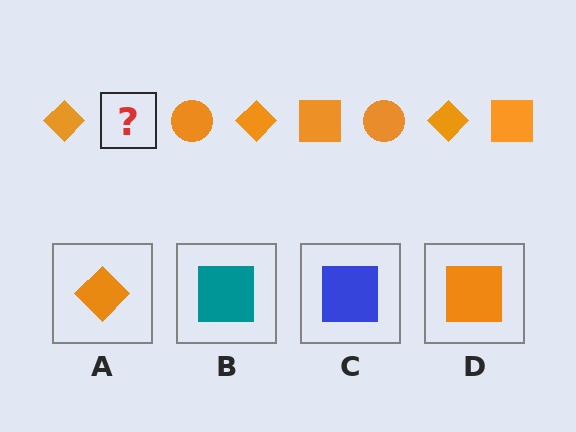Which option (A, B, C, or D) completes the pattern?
D.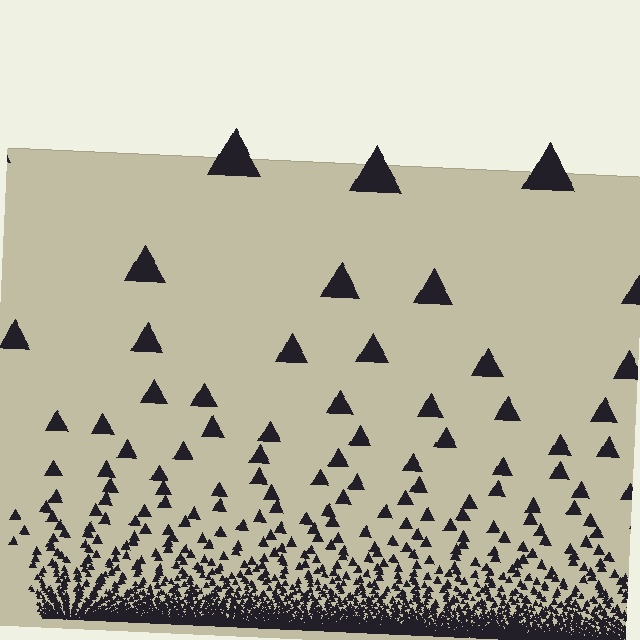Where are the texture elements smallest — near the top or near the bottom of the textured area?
Near the bottom.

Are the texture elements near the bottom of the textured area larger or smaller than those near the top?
Smaller. The gradient is inverted — elements near the bottom are smaller and denser.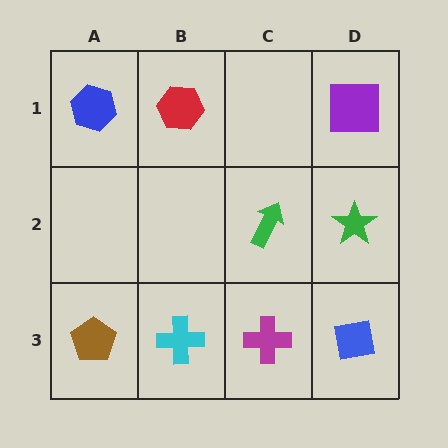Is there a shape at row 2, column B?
No, that cell is empty.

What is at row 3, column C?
A magenta cross.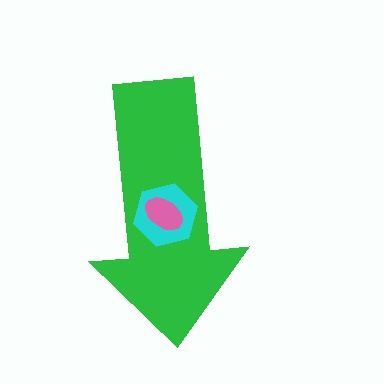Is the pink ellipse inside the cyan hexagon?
Yes.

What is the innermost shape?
The pink ellipse.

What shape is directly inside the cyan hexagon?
The pink ellipse.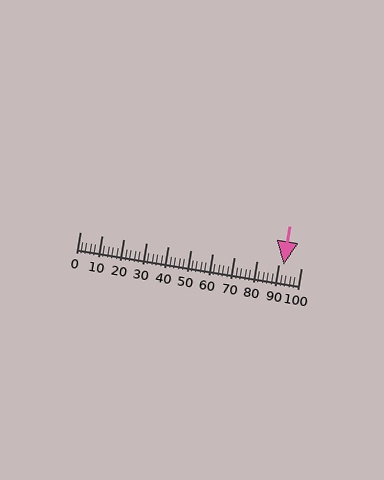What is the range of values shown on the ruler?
The ruler shows values from 0 to 100.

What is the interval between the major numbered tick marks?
The major tick marks are spaced 10 units apart.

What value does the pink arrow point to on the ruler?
The pink arrow points to approximately 92.